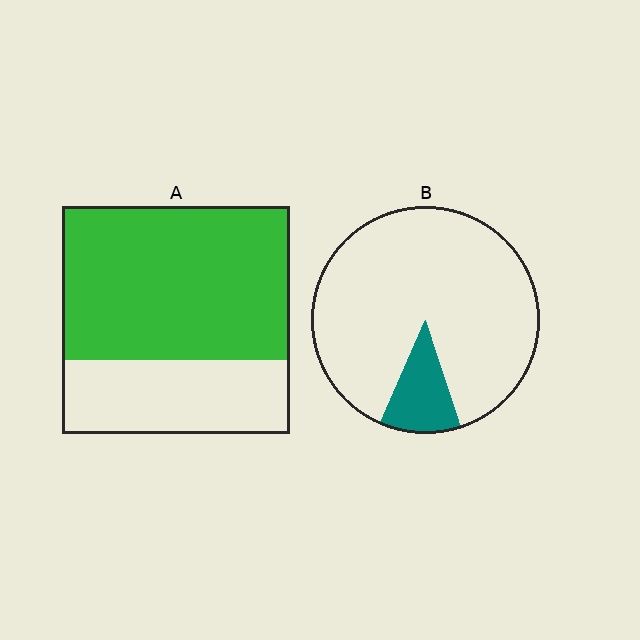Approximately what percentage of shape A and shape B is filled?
A is approximately 70% and B is approximately 10%.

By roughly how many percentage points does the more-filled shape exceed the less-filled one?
By roughly 55 percentage points (A over B).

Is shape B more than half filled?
No.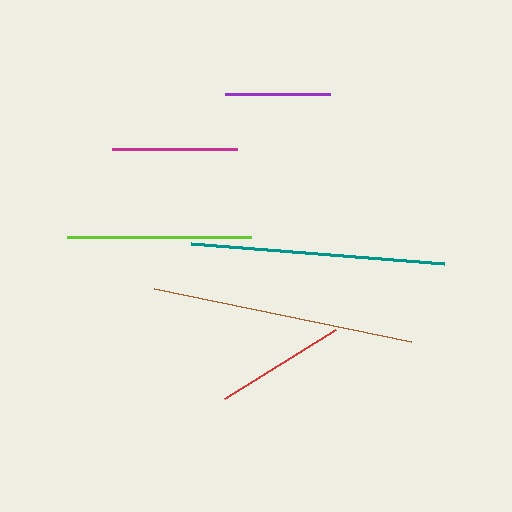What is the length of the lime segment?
The lime segment is approximately 184 pixels long.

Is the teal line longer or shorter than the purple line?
The teal line is longer than the purple line.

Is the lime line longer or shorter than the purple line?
The lime line is longer than the purple line.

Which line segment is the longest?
The brown line is the longest at approximately 263 pixels.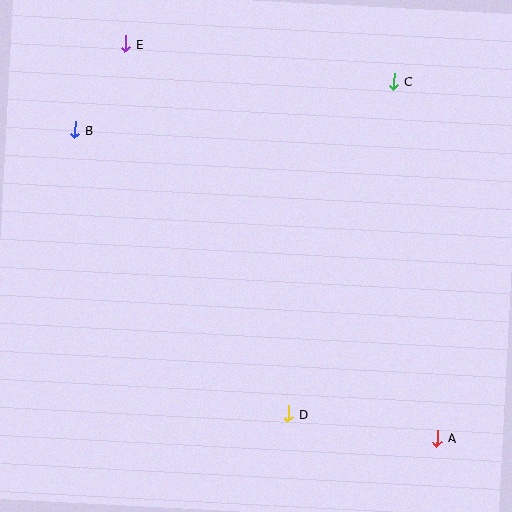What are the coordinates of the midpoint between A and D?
The midpoint between A and D is at (363, 426).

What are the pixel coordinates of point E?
Point E is at (126, 44).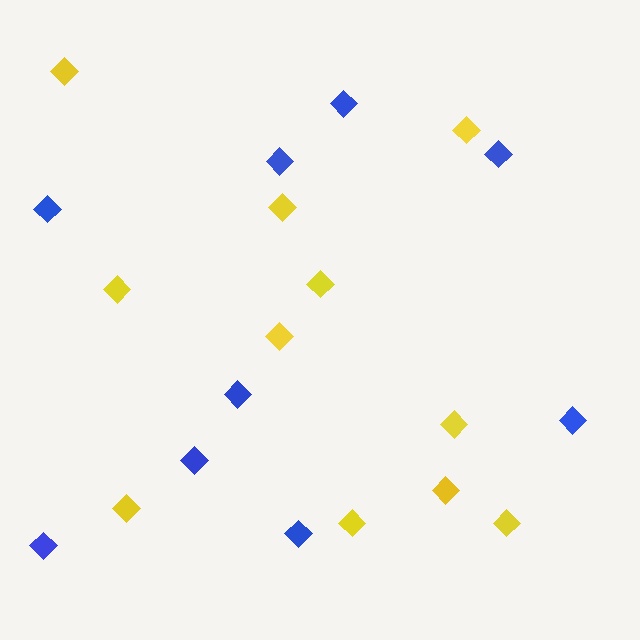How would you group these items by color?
There are 2 groups: one group of yellow diamonds (11) and one group of blue diamonds (9).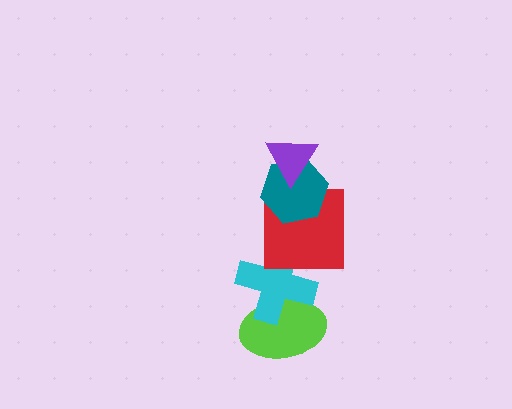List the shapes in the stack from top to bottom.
From top to bottom: the purple triangle, the teal hexagon, the red square, the cyan cross, the lime ellipse.